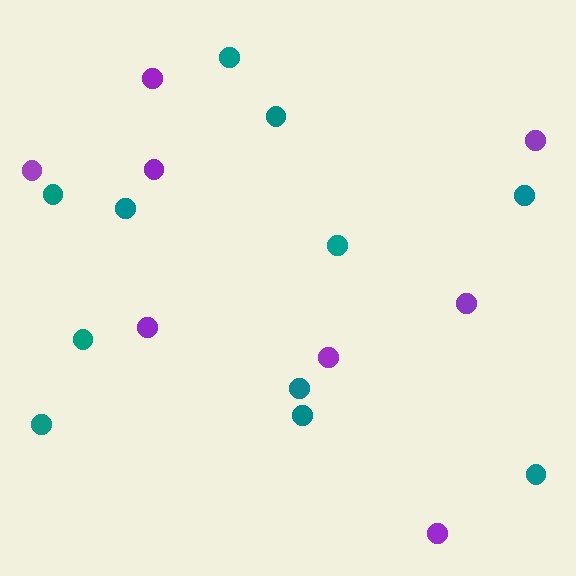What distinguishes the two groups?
There are 2 groups: one group of teal circles (11) and one group of purple circles (8).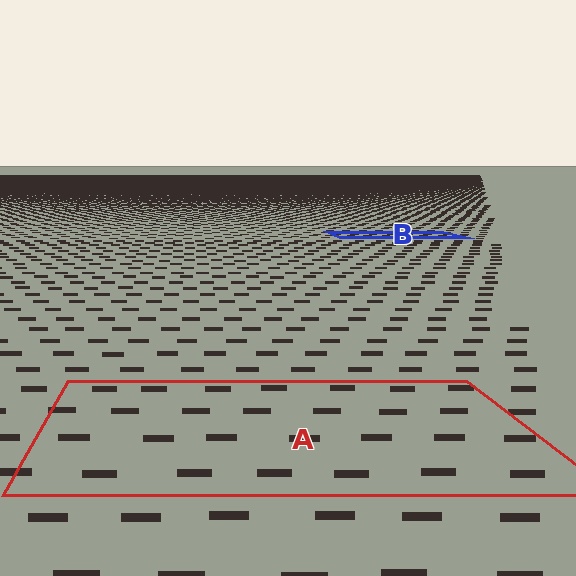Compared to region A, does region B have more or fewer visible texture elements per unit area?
Region B has more texture elements per unit area — they are packed more densely because it is farther away.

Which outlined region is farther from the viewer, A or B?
Region B is farther from the viewer — the texture elements inside it appear smaller and more densely packed.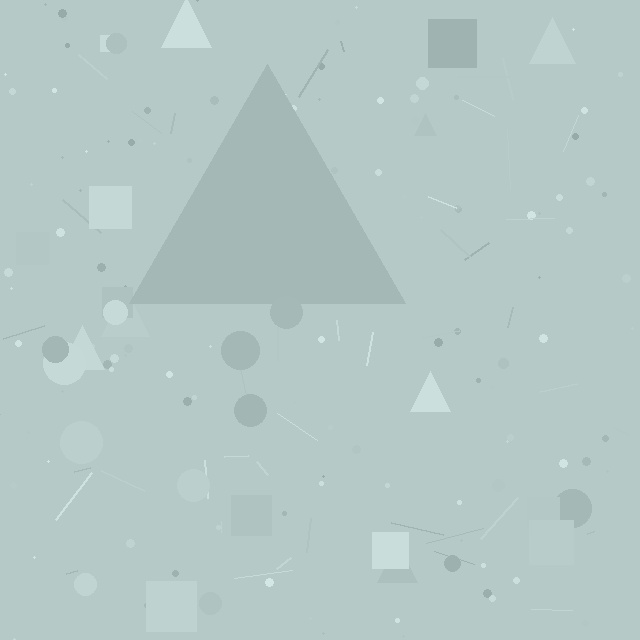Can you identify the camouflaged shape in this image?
The camouflaged shape is a triangle.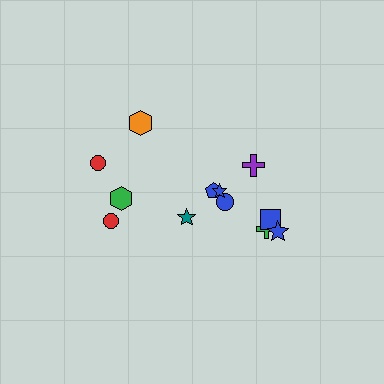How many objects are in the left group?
There are 4 objects.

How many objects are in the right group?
There are 8 objects.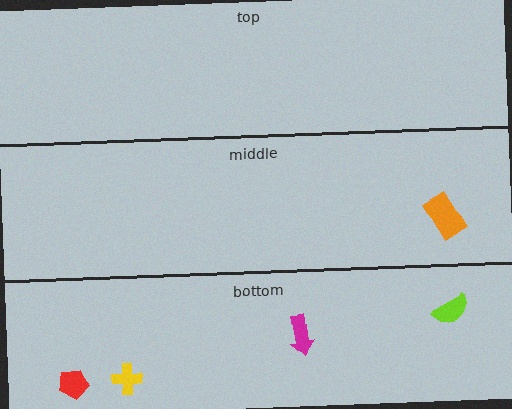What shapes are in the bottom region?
The lime semicircle, the yellow cross, the magenta arrow, the red pentagon.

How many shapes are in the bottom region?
4.